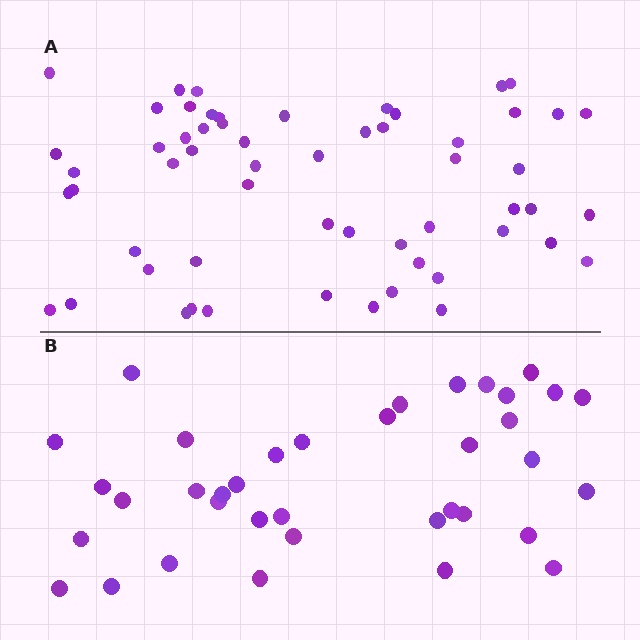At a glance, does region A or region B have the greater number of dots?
Region A (the top region) has more dots.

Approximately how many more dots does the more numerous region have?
Region A has approximately 20 more dots than region B.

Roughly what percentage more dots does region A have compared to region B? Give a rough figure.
About 55% more.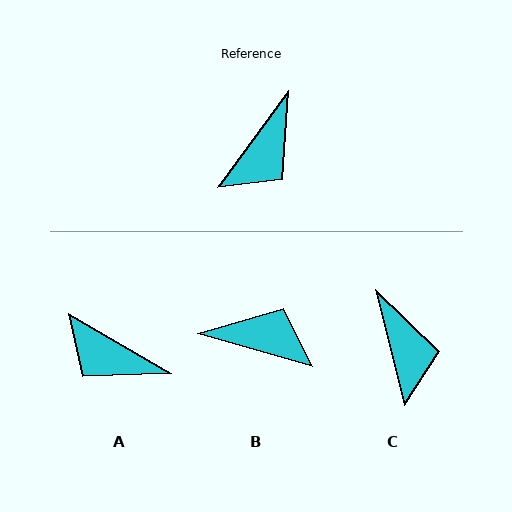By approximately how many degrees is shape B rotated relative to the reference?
Approximately 110 degrees counter-clockwise.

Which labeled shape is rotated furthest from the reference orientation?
B, about 110 degrees away.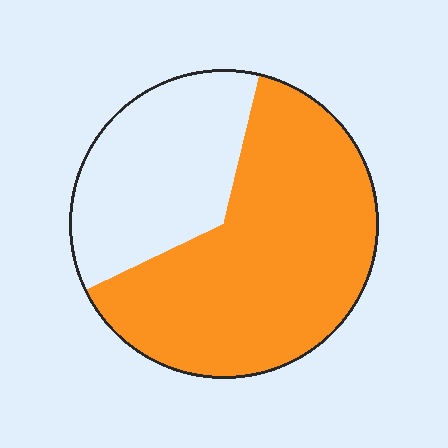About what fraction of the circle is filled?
About five eighths (5/8).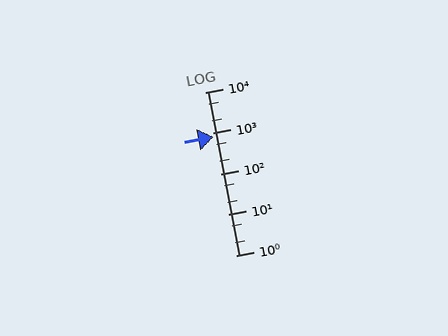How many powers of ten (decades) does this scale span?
The scale spans 4 decades, from 1 to 10000.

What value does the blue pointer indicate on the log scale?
The pointer indicates approximately 810.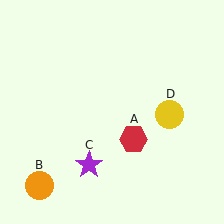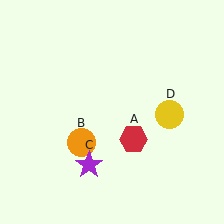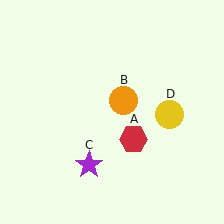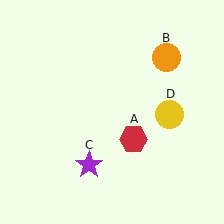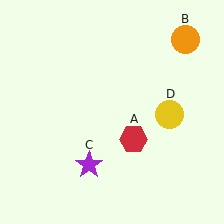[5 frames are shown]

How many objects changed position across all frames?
1 object changed position: orange circle (object B).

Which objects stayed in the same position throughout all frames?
Red hexagon (object A) and purple star (object C) and yellow circle (object D) remained stationary.